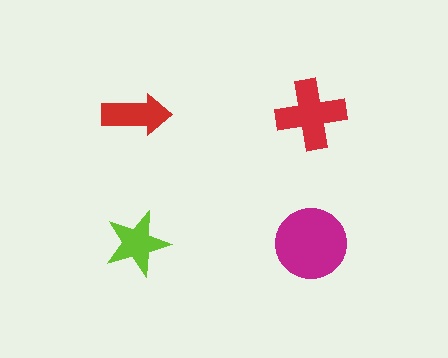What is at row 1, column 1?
A red arrow.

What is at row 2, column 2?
A magenta circle.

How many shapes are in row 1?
2 shapes.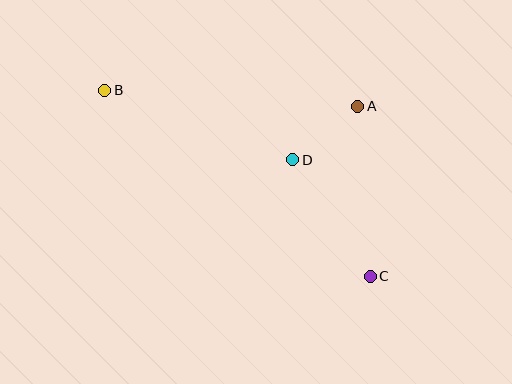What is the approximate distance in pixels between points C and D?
The distance between C and D is approximately 140 pixels.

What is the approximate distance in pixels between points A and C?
The distance between A and C is approximately 170 pixels.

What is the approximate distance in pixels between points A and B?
The distance between A and B is approximately 254 pixels.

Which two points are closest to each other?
Points A and D are closest to each other.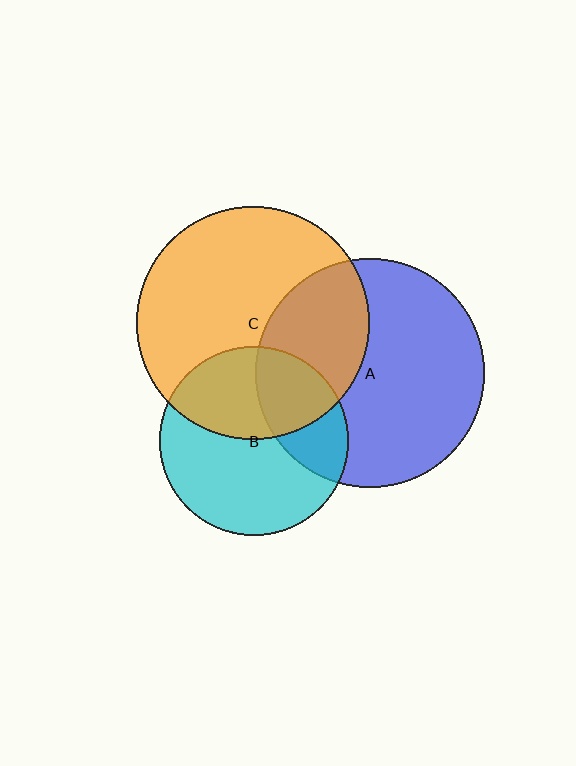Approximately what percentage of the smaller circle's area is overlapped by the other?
Approximately 30%.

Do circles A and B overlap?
Yes.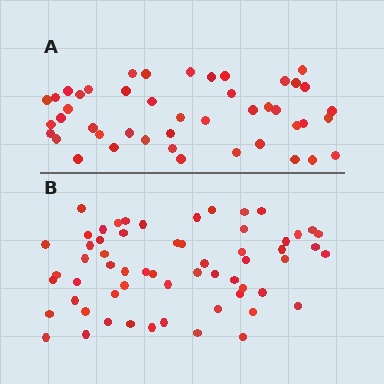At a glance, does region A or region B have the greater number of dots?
Region B (the bottom region) has more dots.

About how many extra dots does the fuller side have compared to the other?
Region B has approximately 15 more dots than region A.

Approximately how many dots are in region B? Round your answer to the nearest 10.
About 60 dots.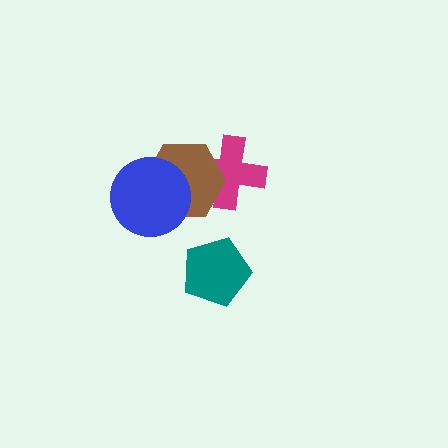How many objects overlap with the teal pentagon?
0 objects overlap with the teal pentagon.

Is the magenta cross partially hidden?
Yes, it is partially covered by another shape.